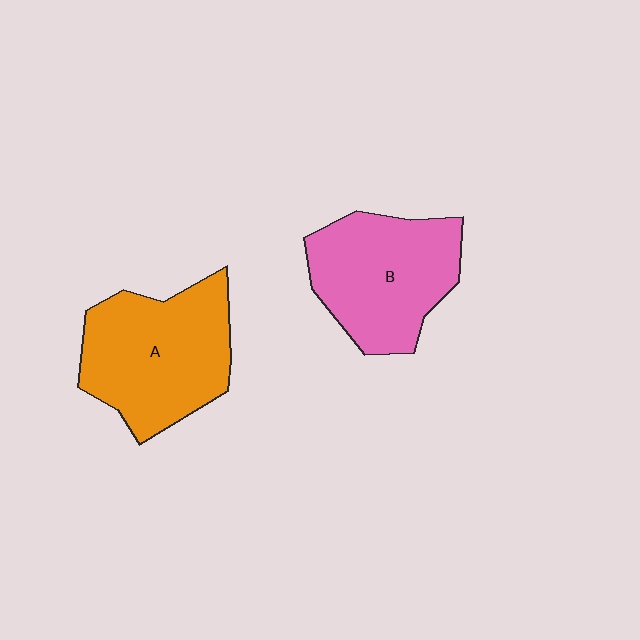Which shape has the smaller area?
Shape B (pink).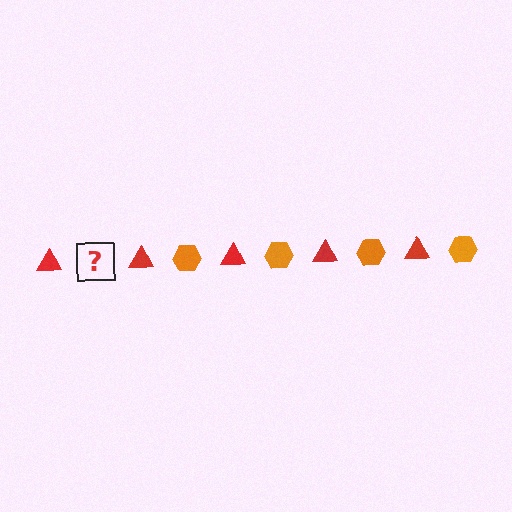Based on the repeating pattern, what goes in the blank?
The blank should be an orange hexagon.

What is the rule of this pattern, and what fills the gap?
The rule is that the pattern alternates between red triangle and orange hexagon. The gap should be filled with an orange hexagon.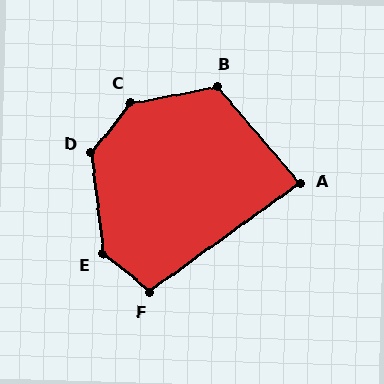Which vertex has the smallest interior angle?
A, at approximately 86 degrees.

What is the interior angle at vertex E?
Approximately 136 degrees (obtuse).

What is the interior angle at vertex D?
Approximately 135 degrees (obtuse).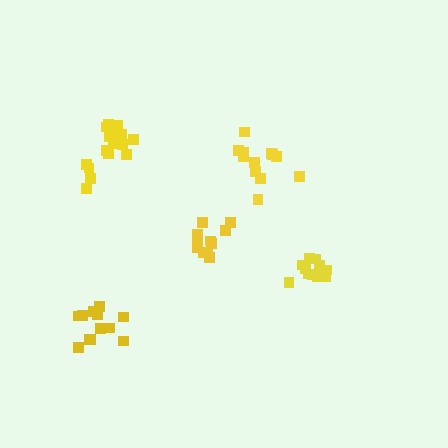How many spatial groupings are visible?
There are 5 spatial groupings.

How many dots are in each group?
Group 1: 17 dots, Group 2: 11 dots, Group 3: 12 dots, Group 4: 12 dots, Group 5: 13 dots (65 total).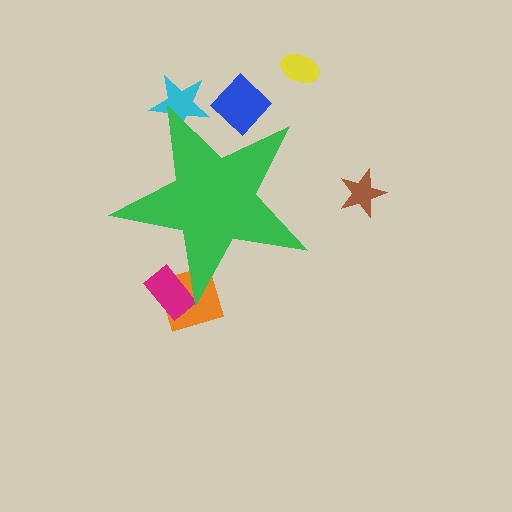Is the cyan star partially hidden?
Yes, the cyan star is partially hidden behind the green star.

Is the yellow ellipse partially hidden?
No, the yellow ellipse is fully visible.